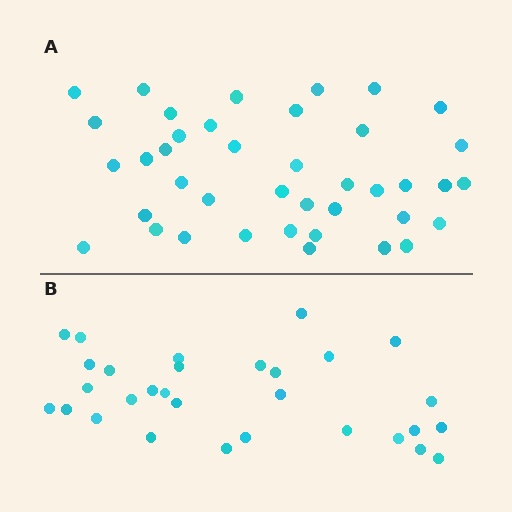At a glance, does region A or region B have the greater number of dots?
Region A (the top region) has more dots.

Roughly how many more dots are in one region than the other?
Region A has roughly 10 or so more dots than region B.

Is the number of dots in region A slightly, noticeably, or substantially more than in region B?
Region A has noticeably more, but not dramatically so. The ratio is roughly 1.3 to 1.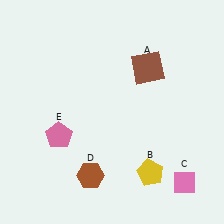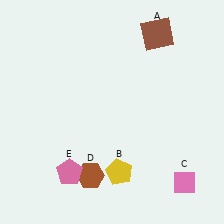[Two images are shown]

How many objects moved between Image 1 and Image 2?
3 objects moved between the two images.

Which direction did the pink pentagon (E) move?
The pink pentagon (E) moved down.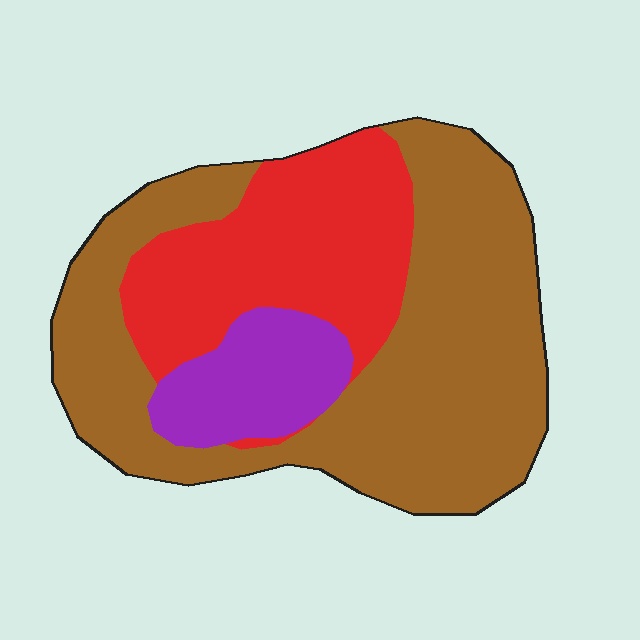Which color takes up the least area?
Purple, at roughly 15%.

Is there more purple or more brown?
Brown.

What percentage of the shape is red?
Red covers roughly 30% of the shape.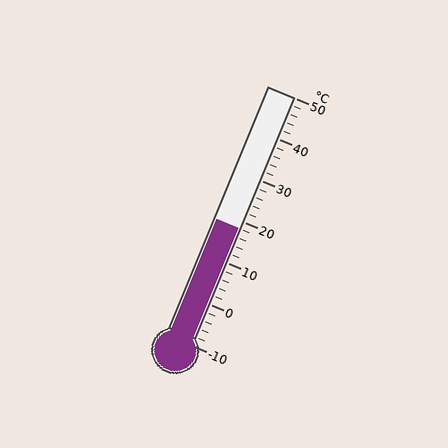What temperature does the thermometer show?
The thermometer shows approximately 18°C.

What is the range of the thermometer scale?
The thermometer scale ranges from -10°C to 50°C.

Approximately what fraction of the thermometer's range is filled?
The thermometer is filled to approximately 45% of its range.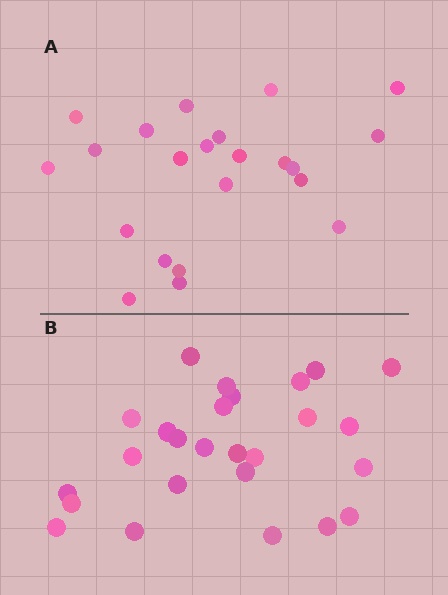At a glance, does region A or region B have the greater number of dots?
Region B (the bottom region) has more dots.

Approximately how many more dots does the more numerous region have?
Region B has about 4 more dots than region A.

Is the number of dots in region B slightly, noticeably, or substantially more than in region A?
Region B has only slightly more — the two regions are fairly close. The ratio is roughly 1.2 to 1.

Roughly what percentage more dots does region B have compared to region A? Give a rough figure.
About 20% more.